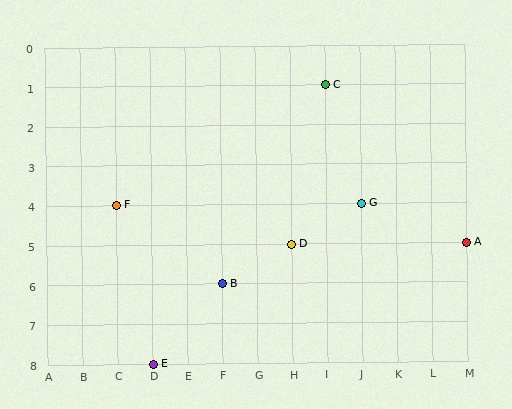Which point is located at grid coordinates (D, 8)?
Point E is at (D, 8).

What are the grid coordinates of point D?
Point D is at grid coordinates (H, 5).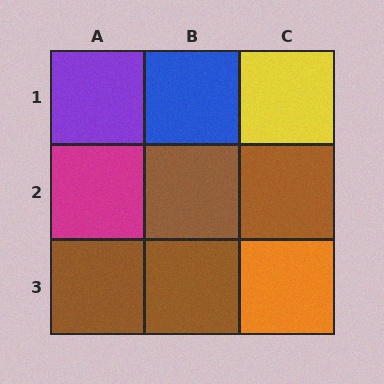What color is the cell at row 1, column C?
Yellow.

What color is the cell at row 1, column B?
Blue.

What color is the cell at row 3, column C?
Orange.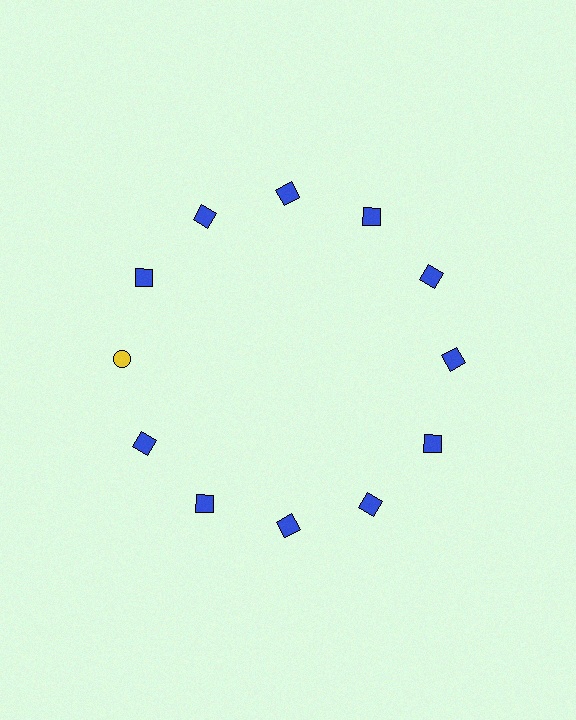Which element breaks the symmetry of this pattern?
The yellow circle at roughly the 9 o'clock position breaks the symmetry. All other shapes are blue squares.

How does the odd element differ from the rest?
It differs in both color (yellow instead of blue) and shape (circle instead of square).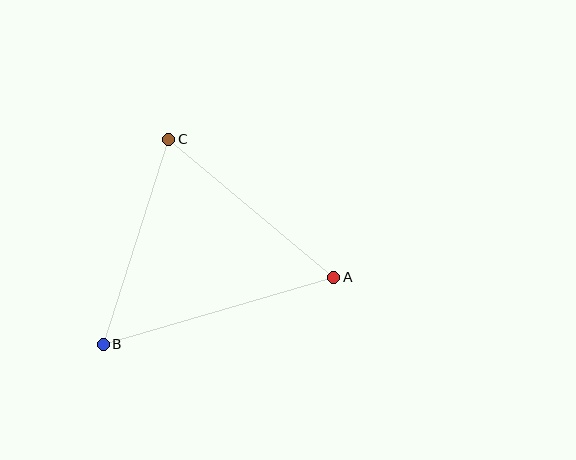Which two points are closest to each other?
Points A and C are closest to each other.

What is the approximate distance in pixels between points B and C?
The distance between B and C is approximately 215 pixels.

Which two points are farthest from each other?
Points A and B are farthest from each other.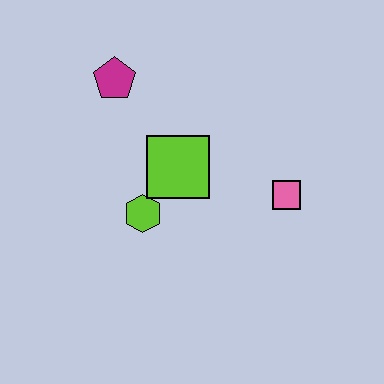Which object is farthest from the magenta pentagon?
The pink square is farthest from the magenta pentagon.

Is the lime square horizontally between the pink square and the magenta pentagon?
Yes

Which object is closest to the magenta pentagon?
The lime square is closest to the magenta pentagon.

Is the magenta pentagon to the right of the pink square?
No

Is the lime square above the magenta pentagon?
No